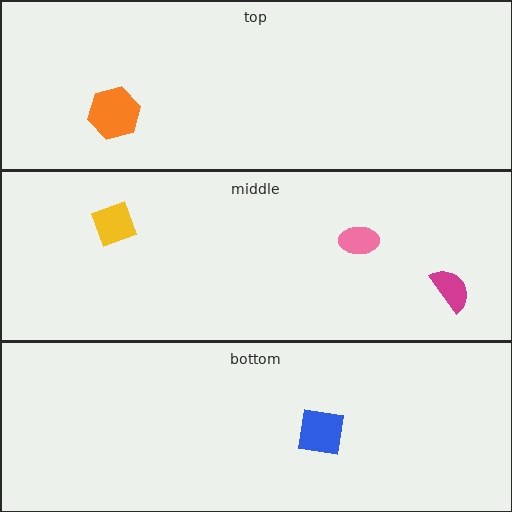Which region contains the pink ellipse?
The middle region.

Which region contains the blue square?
The bottom region.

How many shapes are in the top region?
1.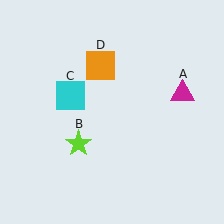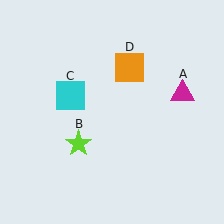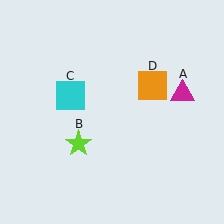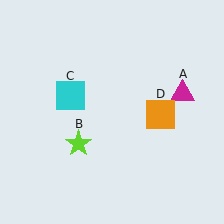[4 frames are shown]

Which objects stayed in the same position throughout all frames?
Magenta triangle (object A) and lime star (object B) and cyan square (object C) remained stationary.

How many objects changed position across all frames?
1 object changed position: orange square (object D).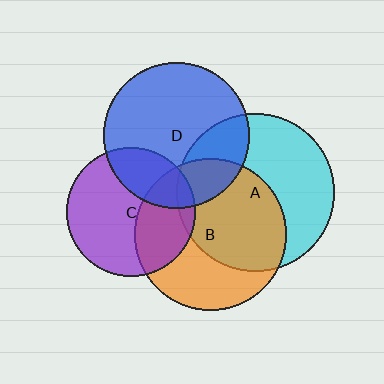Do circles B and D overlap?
Yes.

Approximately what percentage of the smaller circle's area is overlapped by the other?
Approximately 20%.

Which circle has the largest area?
Circle A (cyan).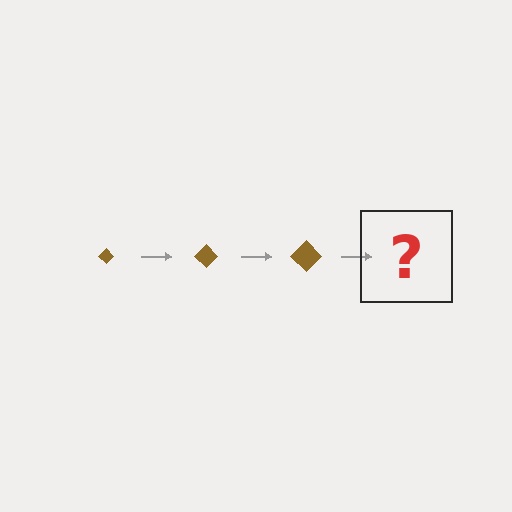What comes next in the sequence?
The next element should be a brown diamond, larger than the previous one.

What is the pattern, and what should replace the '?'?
The pattern is that the diamond gets progressively larger each step. The '?' should be a brown diamond, larger than the previous one.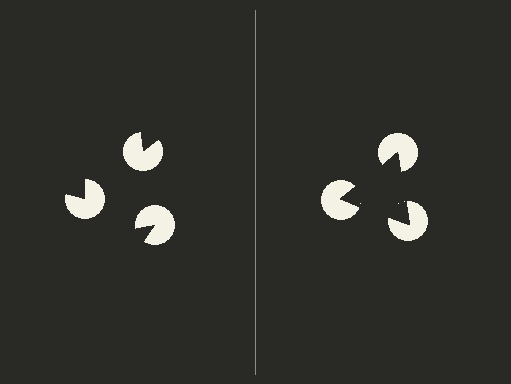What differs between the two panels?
The pac-man discs are positioned identically on both sides; only the wedge orientations differ. On the right they align to a triangle; on the left they are misaligned.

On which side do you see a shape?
An illusory triangle appears on the right side. On the left side the wedge cuts are rotated, so no coherent shape forms.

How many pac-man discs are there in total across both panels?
6 — 3 on each side.